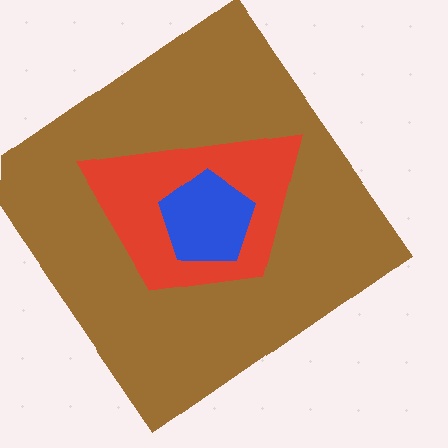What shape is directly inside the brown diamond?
The red trapezoid.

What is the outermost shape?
The brown diamond.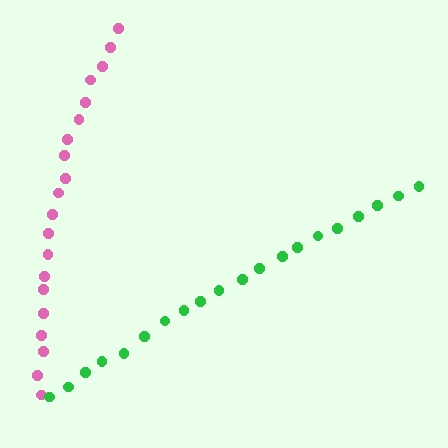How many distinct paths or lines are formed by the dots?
There are 2 distinct paths.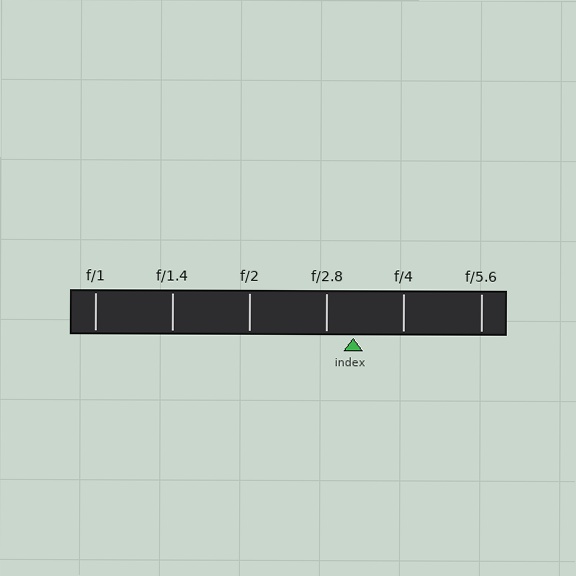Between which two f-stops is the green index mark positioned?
The index mark is between f/2.8 and f/4.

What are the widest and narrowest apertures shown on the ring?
The widest aperture shown is f/1 and the narrowest is f/5.6.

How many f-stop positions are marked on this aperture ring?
There are 6 f-stop positions marked.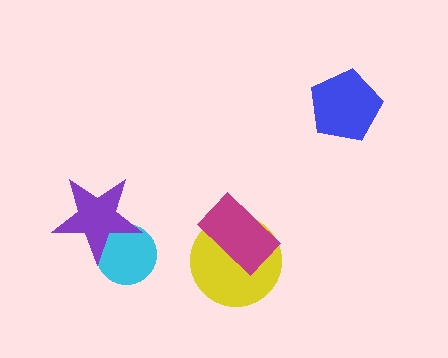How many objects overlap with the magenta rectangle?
1 object overlaps with the magenta rectangle.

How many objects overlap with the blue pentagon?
0 objects overlap with the blue pentagon.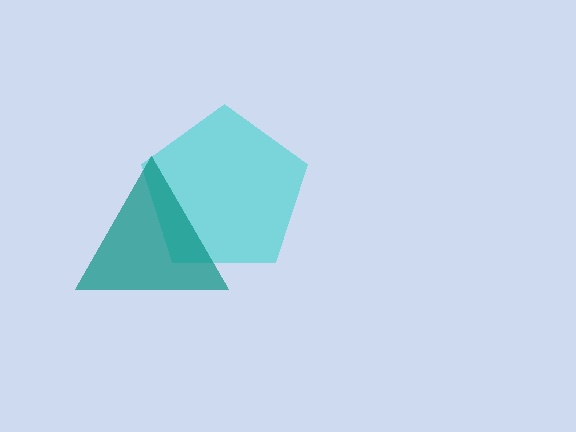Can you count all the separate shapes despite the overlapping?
Yes, there are 2 separate shapes.